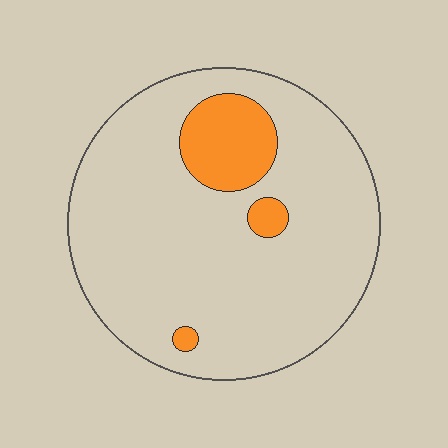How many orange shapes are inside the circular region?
3.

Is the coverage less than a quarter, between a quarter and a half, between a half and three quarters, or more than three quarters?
Less than a quarter.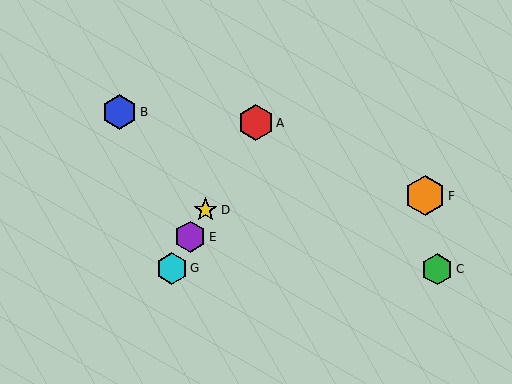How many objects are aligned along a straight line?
4 objects (A, D, E, G) are aligned along a straight line.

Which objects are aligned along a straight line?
Objects A, D, E, G are aligned along a straight line.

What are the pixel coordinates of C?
Object C is at (437, 269).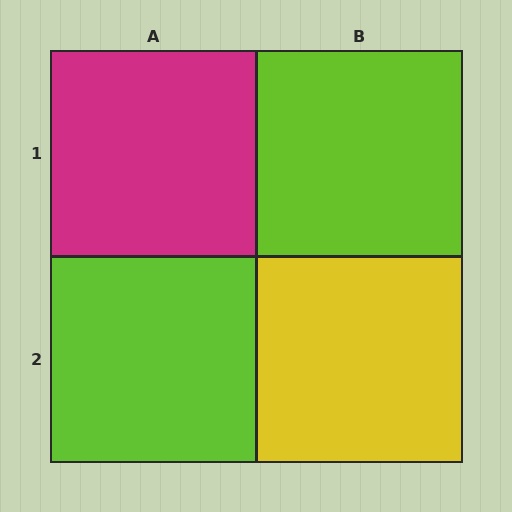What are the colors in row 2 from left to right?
Lime, yellow.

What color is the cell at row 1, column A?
Magenta.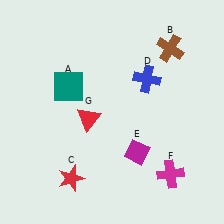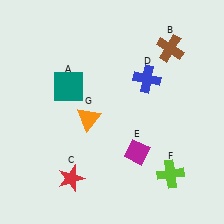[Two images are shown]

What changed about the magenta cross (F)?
In Image 1, F is magenta. In Image 2, it changed to lime.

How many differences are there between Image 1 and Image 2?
There are 2 differences between the two images.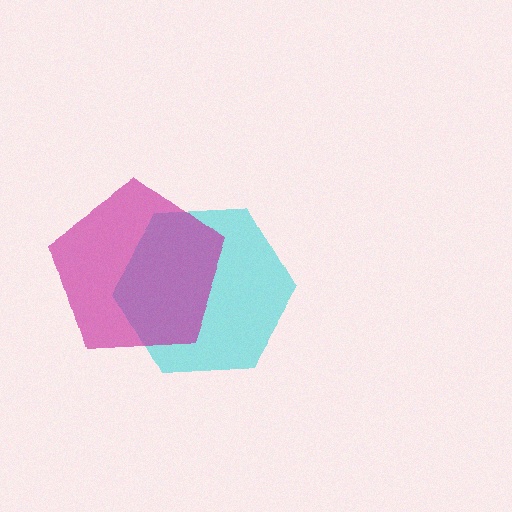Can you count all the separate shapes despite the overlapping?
Yes, there are 2 separate shapes.